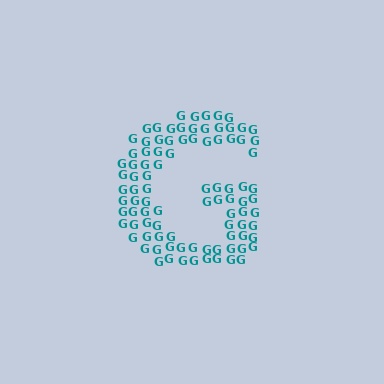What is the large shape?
The large shape is the letter G.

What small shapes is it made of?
It is made of small letter G's.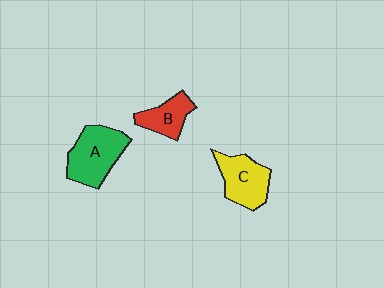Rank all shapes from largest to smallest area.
From largest to smallest: A (green), C (yellow), B (red).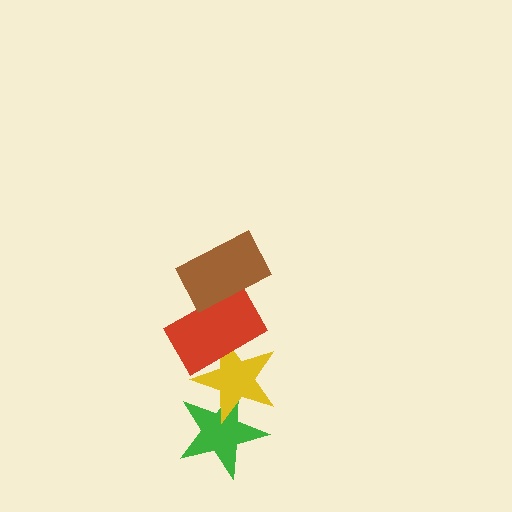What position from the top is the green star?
The green star is 4th from the top.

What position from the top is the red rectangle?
The red rectangle is 2nd from the top.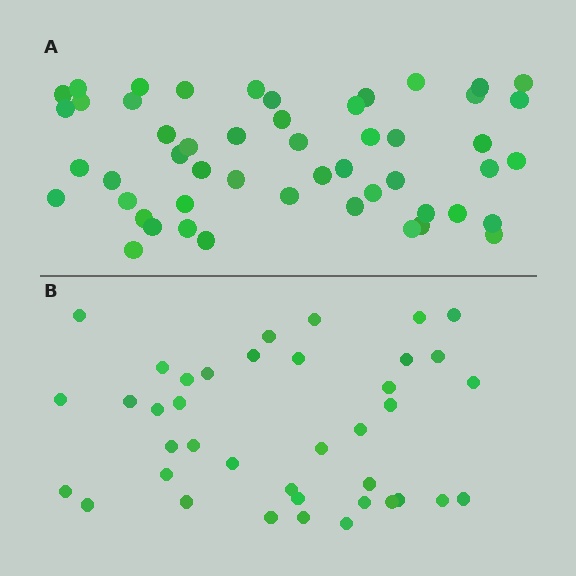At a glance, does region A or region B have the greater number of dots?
Region A (the top region) has more dots.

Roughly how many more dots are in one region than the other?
Region A has roughly 12 or so more dots than region B.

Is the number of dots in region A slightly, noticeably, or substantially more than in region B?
Region A has noticeably more, but not dramatically so. The ratio is roughly 1.3 to 1.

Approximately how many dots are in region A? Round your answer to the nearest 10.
About 50 dots. (The exact count is 51, which rounds to 50.)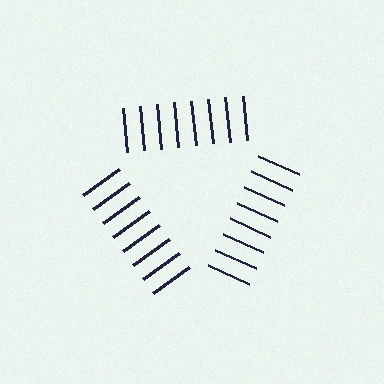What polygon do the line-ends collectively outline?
An illusory triangle — the line segments terminate on its edges but no continuous stroke is drawn.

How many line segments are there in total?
24 — 8 along each of the 3 edges.